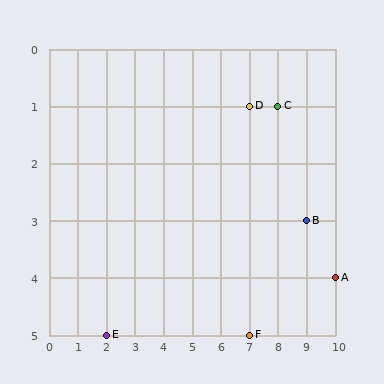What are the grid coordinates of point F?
Point F is at grid coordinates (7, 5).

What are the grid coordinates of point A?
Point A is at grid coordinates (10, 4).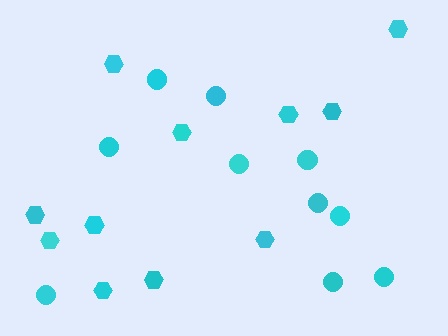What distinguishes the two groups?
There are 2 groups: one group of hexagons (11) and one group of circles (10).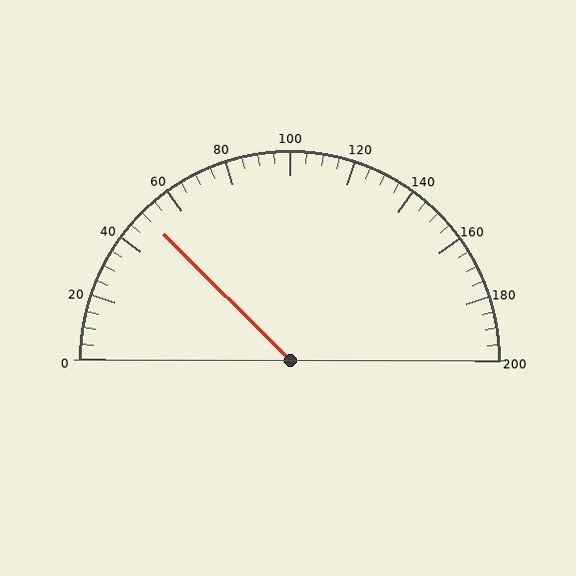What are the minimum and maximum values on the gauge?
The gauge ranges from 0 to 200.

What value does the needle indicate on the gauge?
The needle indicates approximately 50.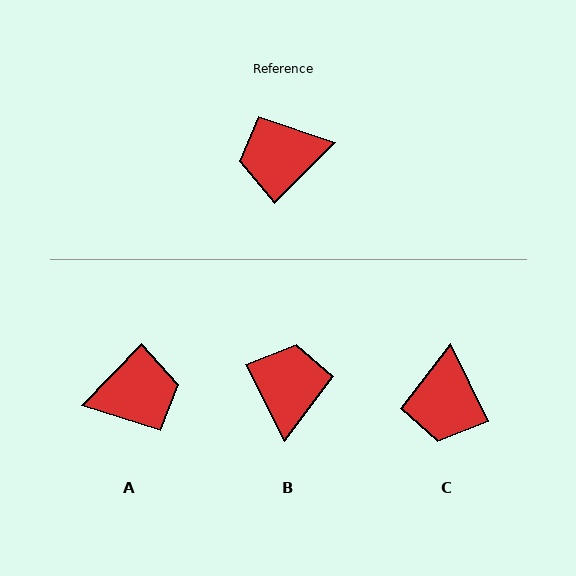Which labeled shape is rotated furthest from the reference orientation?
A, about 178 degrees away.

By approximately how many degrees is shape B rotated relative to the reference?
Approximately 108 degrees clockwise.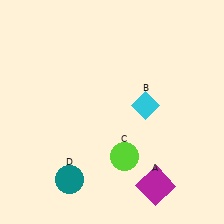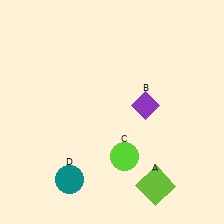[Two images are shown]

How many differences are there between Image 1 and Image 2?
There are 2 differences between the two images.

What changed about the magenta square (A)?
In Image 1, A is magenta. In Image 2, it changed to lime.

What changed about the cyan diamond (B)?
In Image 1, B is cyan. In Image 2, it changed to purple.